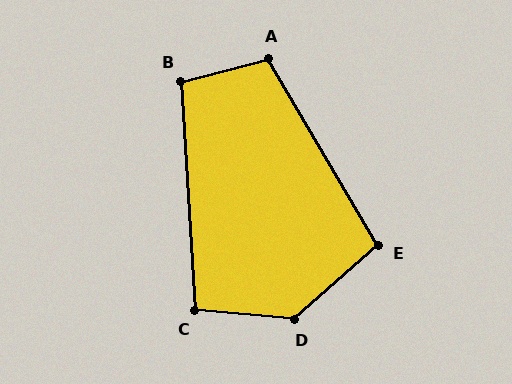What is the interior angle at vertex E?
Approximately 101 degrees (obtuse).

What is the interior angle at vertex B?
Approximately 101 degrees (obtuse).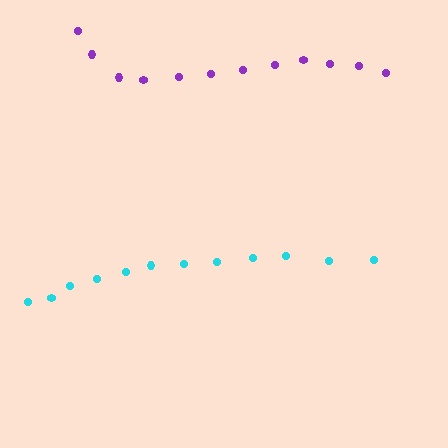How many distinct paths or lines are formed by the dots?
There are 2 distinct paths.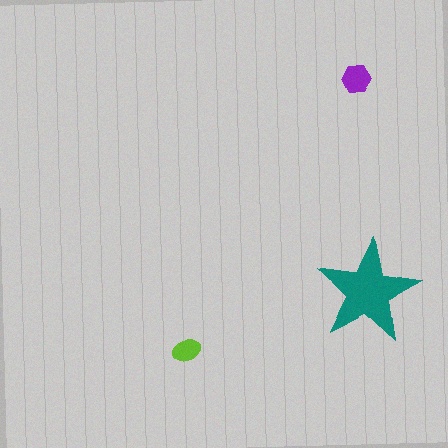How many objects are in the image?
There are 3 objects in the image.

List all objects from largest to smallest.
The teal star, the purple hexagon, the lime ellipse.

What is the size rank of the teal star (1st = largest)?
1st.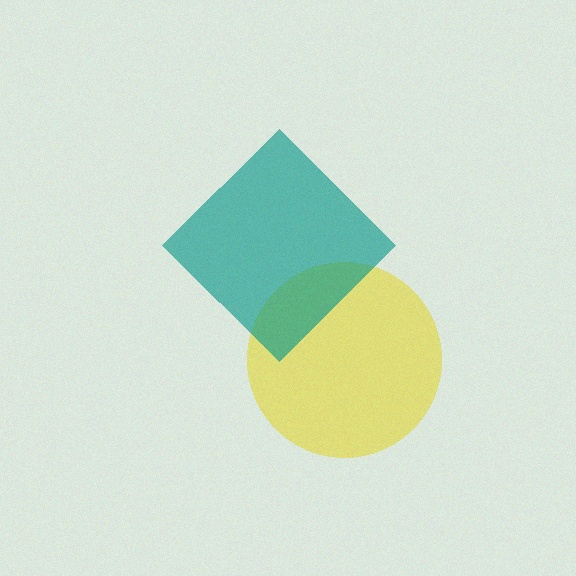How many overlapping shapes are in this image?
There are 2 overlapping shapes in the image.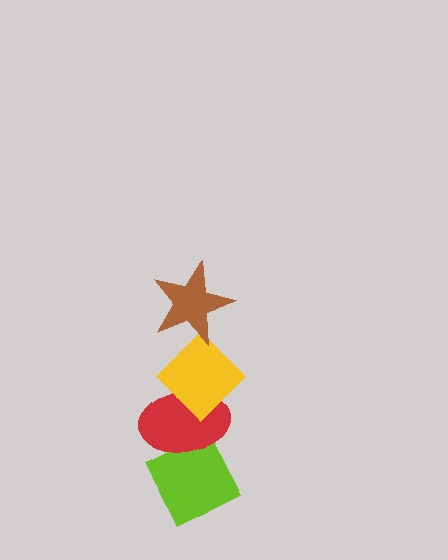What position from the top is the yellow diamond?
The yellow diamond is 2nd from the top.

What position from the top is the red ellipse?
The red ellipse is 3rd from the top.